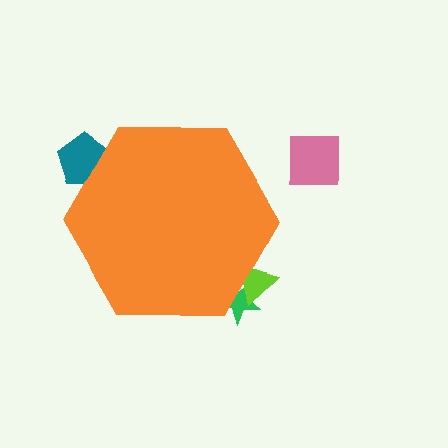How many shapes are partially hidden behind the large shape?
3 shapes are partially hidden.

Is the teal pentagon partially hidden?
Yes, the teal pentagon is partially hidden behind the orange hexagon.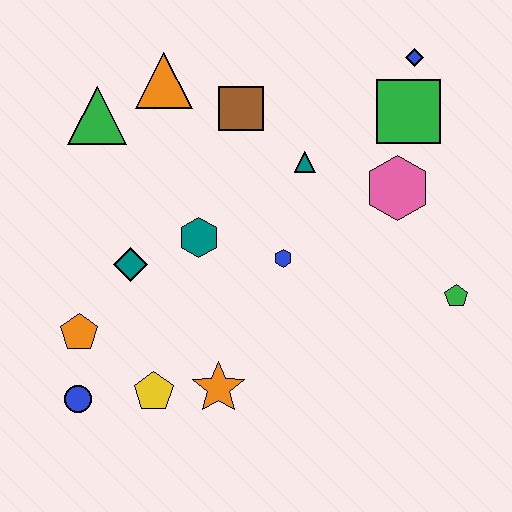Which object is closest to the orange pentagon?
The blue circle is closest to the orange pentagon.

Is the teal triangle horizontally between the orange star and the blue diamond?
Yes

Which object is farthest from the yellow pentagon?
The blue diamond is farthest from the yellow pentagon.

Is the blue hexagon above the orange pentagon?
Yes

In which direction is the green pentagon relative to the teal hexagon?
The green pentagon is to the right of the teal hexagon.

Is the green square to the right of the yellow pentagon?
Yes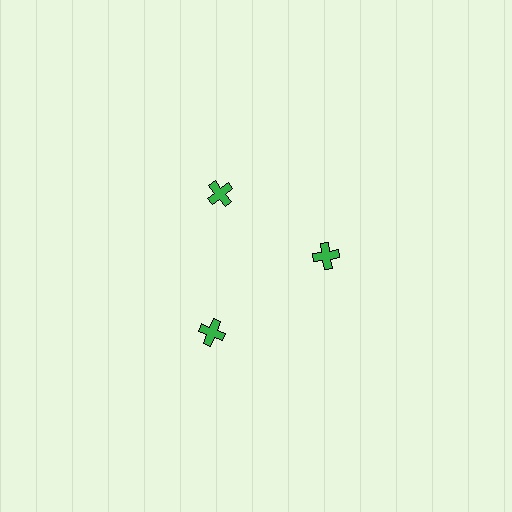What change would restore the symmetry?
The symmetry would be restored by moving it inward, back onto the ring so that all 3 crosses sit at equal angles and equal distance from the center.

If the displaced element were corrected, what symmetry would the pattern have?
It would have 3-fold rotational symmetry — the pattern would map onto itself every 120 degrees.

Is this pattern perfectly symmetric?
No. The 3 green crosses are arranged in a ring, but one element near the 7 o'clock position is pushed outward from the center, breaking the 3-fold rotational symmetry.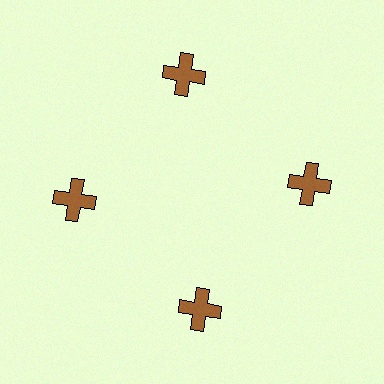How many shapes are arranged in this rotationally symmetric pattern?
There are 4 shapes, arranged in 4 groups of 1.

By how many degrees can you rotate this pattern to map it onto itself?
The pattern maps onto itself every 90 degrees of rotation.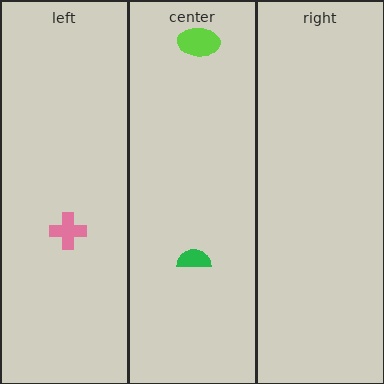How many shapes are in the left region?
1.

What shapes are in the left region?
The pink cross.